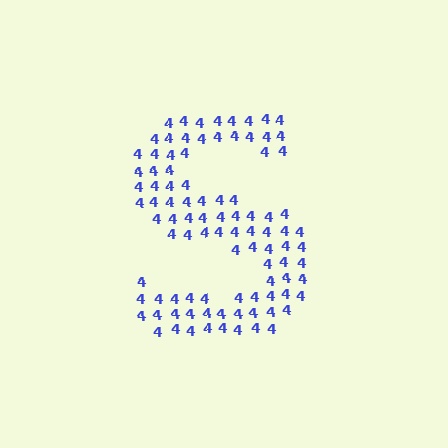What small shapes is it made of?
It is made of small digit 4's.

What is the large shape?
The large shape is the letter S.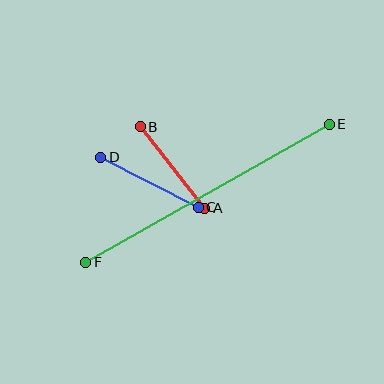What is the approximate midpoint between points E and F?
The midpoint is at approximately (208, 193) pixels.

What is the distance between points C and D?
The distance is approximately 110 pixels.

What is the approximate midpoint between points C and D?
The midpoint is at approximately (150, 182) pixels.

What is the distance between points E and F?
The distance is approximately 280 pixels.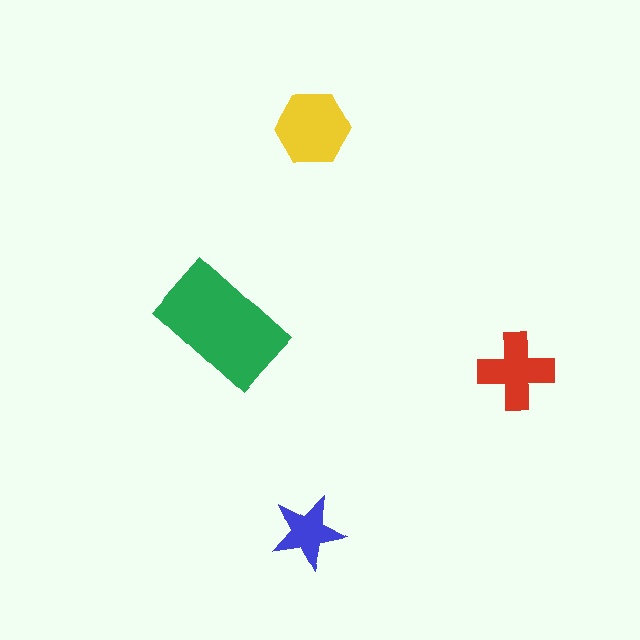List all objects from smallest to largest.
The blue star, the red cross, the yellow hexagon, the green rectangle.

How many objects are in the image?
There are 4 objects in the image.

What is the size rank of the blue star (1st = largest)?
4th.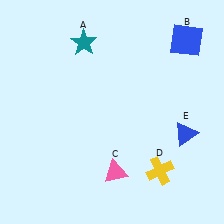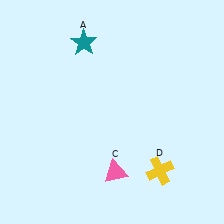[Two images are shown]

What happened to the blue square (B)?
The blue square (B) was removed in Image 2. It was in the top-right area of Image 1.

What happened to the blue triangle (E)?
The blue triangle (E) was removed in Image 2. It was in the bottom-right area of Image 1.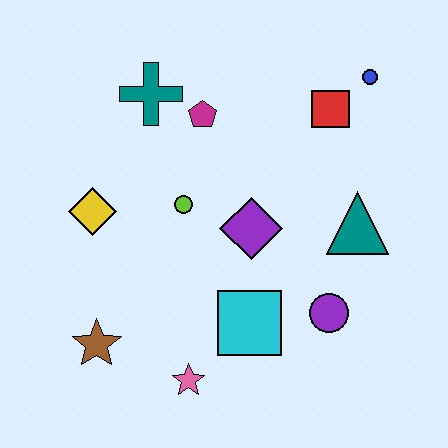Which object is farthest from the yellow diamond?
The blue circle is farthest from the yellow diamond.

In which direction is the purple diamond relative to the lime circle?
The purple diamond is to the right of the lime circle.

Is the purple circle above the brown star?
Yes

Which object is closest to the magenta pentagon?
The teal cross is closest to the magenta pentagon.